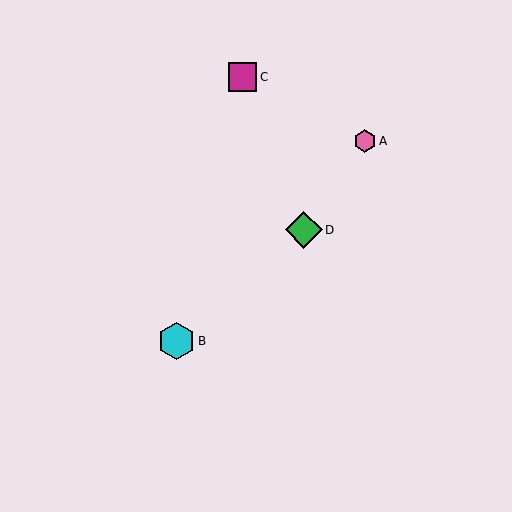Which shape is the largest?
The green diamond (labeled D) is the largest.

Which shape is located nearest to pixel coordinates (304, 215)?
The green diamond (labeled D) at (304, 230) is nearest to that location.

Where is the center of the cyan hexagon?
The center of the cyan hexagon is at (176, 341).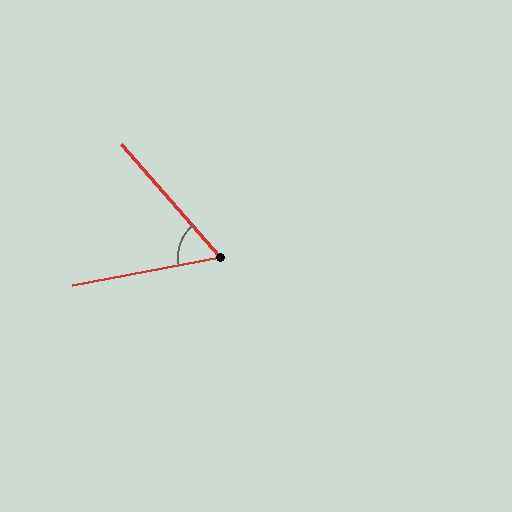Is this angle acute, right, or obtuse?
It is acute.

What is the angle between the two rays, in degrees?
Approximately 60 degrees.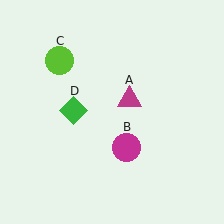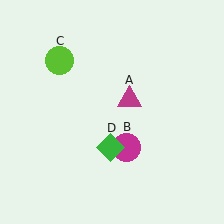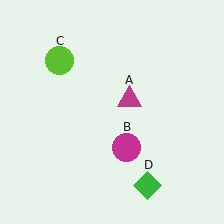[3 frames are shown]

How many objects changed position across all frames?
1 object changed position: green diamond (object D).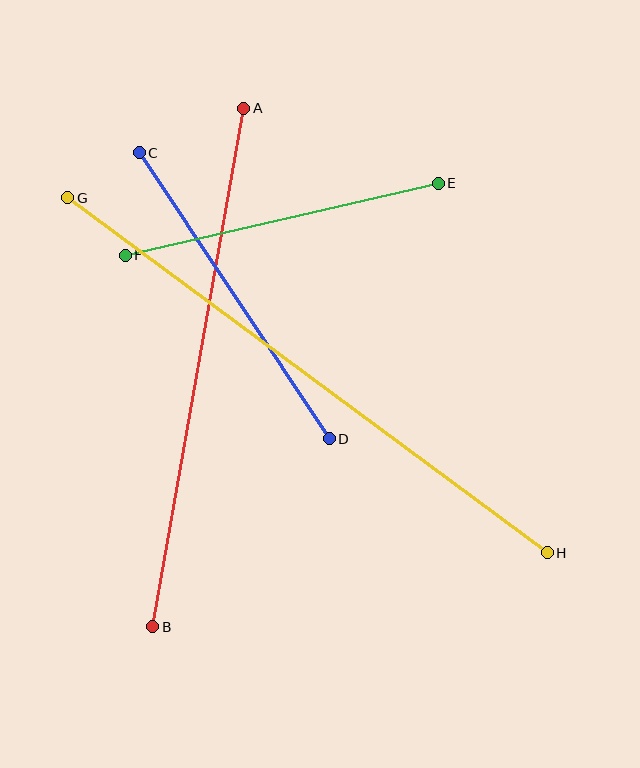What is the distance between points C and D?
The distance is approximately 344 pixels.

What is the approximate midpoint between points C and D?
The midpoint is at approximately (234, 296) pixels.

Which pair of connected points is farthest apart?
Points G and H are farthest apart.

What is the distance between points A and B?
The distance is approximately 526 pixels.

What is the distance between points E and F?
The distance is approximately 321 pixels.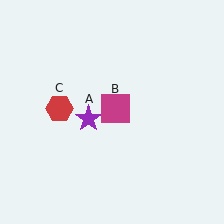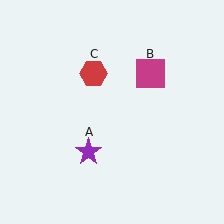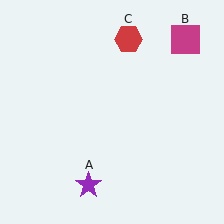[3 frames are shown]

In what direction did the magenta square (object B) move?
The magenta square (object B) moved up and to the right.